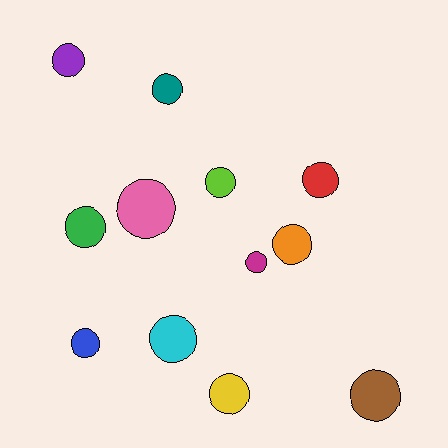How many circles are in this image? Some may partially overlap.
There are 12 circles.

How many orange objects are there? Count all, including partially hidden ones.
There is 1 orange object.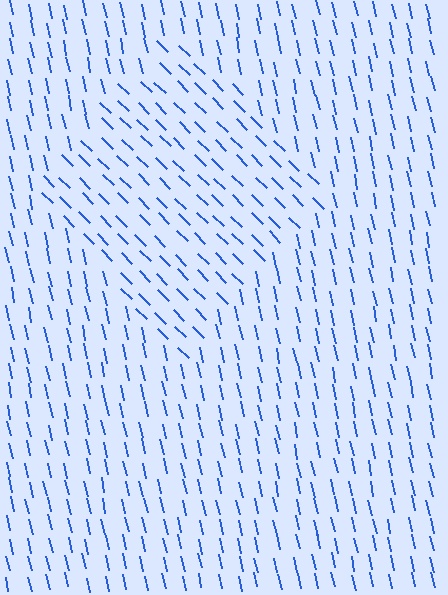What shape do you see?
I see a diamond.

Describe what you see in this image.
The image is filled with small blue line segments. A diamond region in the image has lines oriented differently from the surrounding lines, creating a visible texture boundary.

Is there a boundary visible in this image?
Yes, there is a texture boundary formed by a change in line orientation.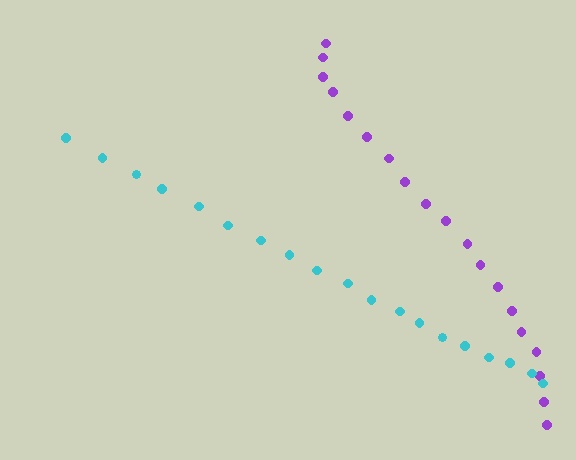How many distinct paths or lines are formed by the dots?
There are 2 distinct paths.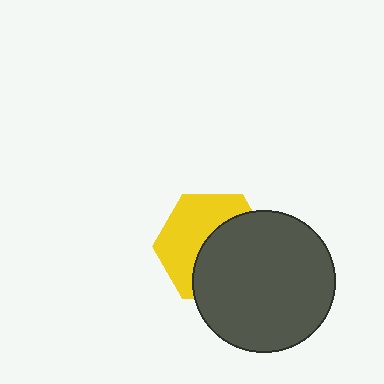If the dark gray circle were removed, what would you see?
You would see the complete yellow hexagon.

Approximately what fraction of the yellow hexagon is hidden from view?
Roughly 52% of the yellow hexagon is hidden behind the dark gray circle.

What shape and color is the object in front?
The object in front is a dark gray circle.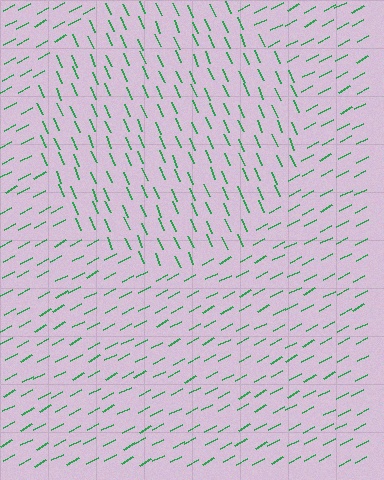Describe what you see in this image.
The image is filled with small green line segments. A circle region in the image has lines oriented differently from the surrounding lines, creating a visible texture boundary.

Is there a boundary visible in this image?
Yes, there is a texture boundary formed by a change in line orientation.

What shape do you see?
I see a circle.